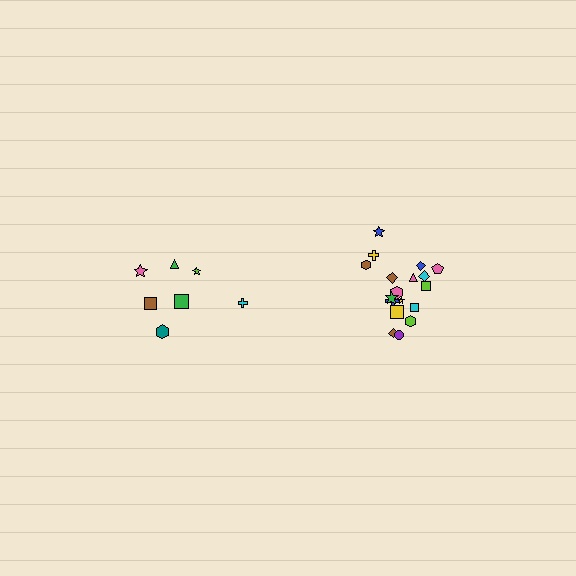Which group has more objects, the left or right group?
The right group.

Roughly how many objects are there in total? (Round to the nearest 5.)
Roughly 25 objects in total.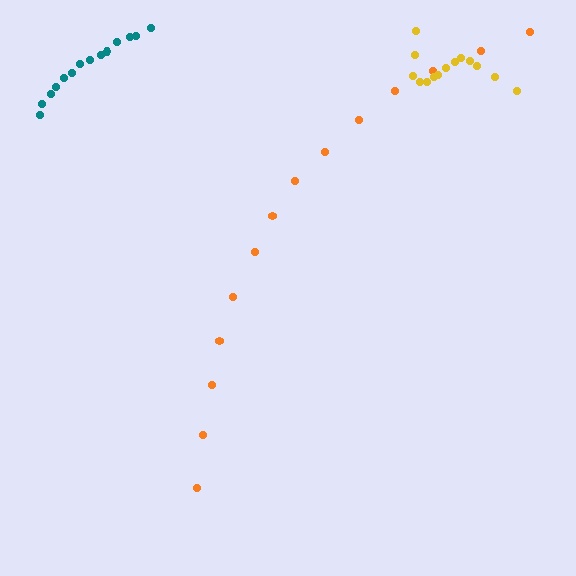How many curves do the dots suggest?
There are 3 distinct paths.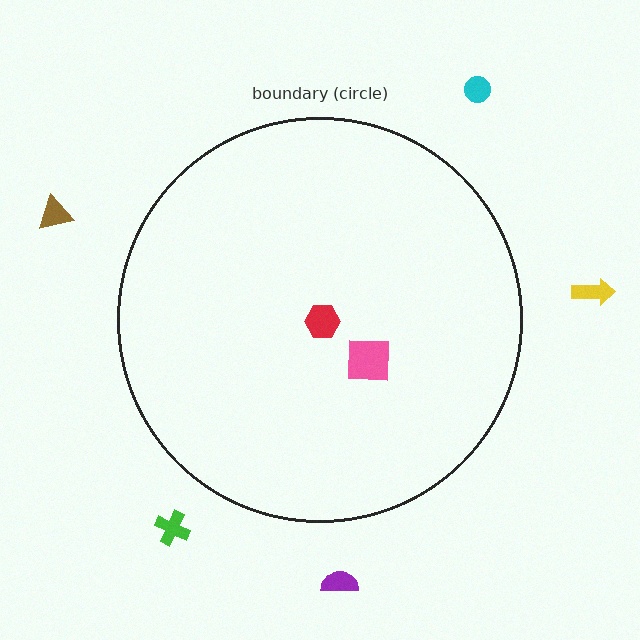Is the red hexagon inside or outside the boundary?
Inside.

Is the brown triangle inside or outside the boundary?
Outside.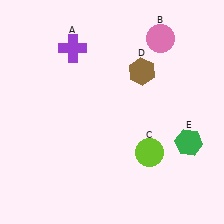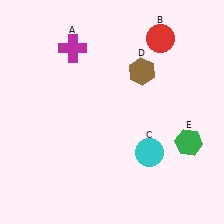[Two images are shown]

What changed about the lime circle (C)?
In Image 1, C is lime. In Image 2, it changed to cyan.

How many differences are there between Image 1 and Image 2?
There are 3 differences between the two images.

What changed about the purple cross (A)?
In Image 1, A is purple. In Image 2, it changed to magenta.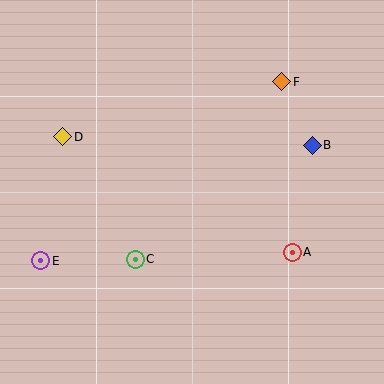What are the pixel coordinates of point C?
Point C is at (135, 259).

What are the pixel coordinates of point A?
Point A is at (292, 252).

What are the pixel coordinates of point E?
Point E is at (41, 261).